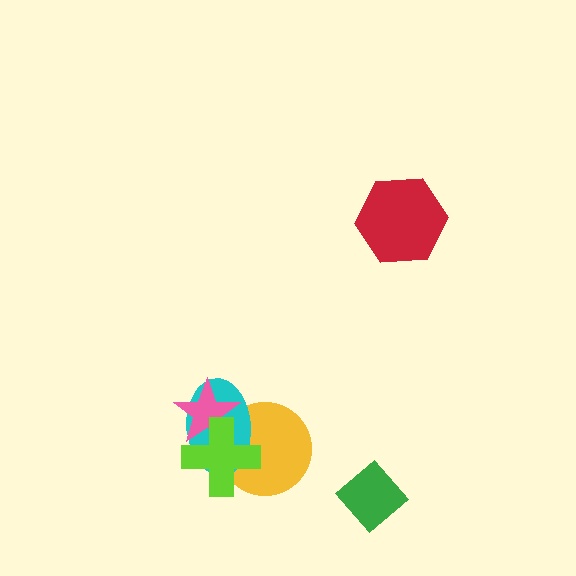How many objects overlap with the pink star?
3 objects overlap with the pink star.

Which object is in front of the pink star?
The lime cross is in front of the pink star.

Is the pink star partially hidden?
Yes, it is partially covered by another shape.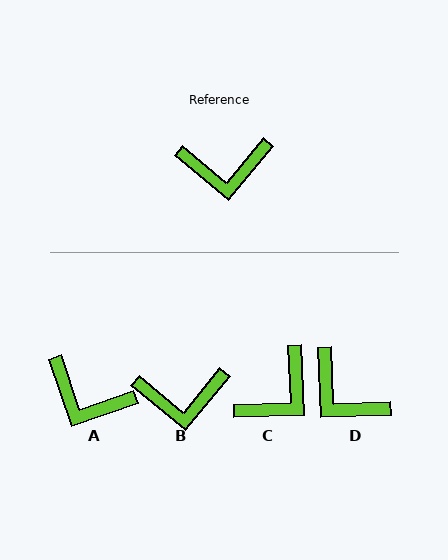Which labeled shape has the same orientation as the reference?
B.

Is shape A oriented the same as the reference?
No, it is off by about 32 degrees.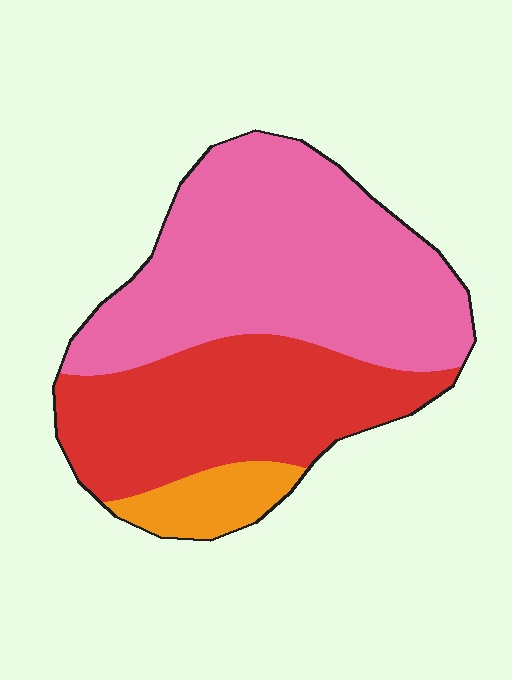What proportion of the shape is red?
Red covers roughly 35% of the shape.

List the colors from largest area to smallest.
From largest to smallest: pink, red, orange.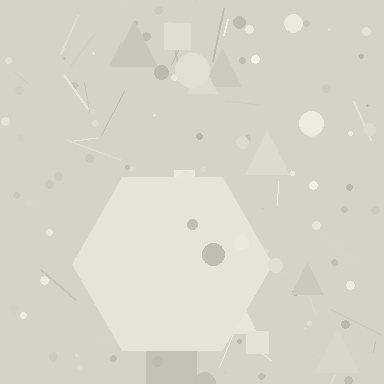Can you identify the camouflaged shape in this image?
The camouflaged shape is a hexagon.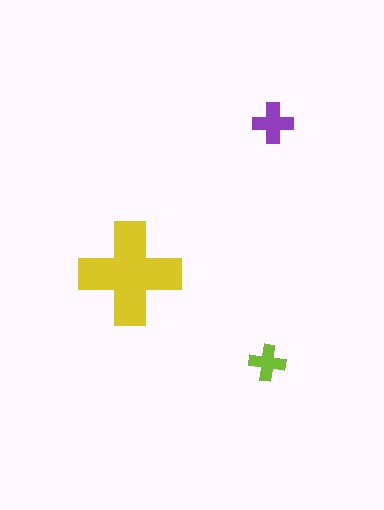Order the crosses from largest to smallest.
the yellow one, the purple one, the lime one.